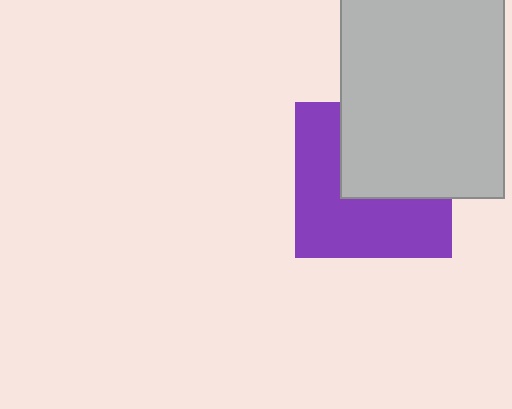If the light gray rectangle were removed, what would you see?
You would see the complete purple square.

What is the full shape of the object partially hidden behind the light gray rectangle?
The partially hidden object is a purple square.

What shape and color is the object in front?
The object in front is a light gray rectangle.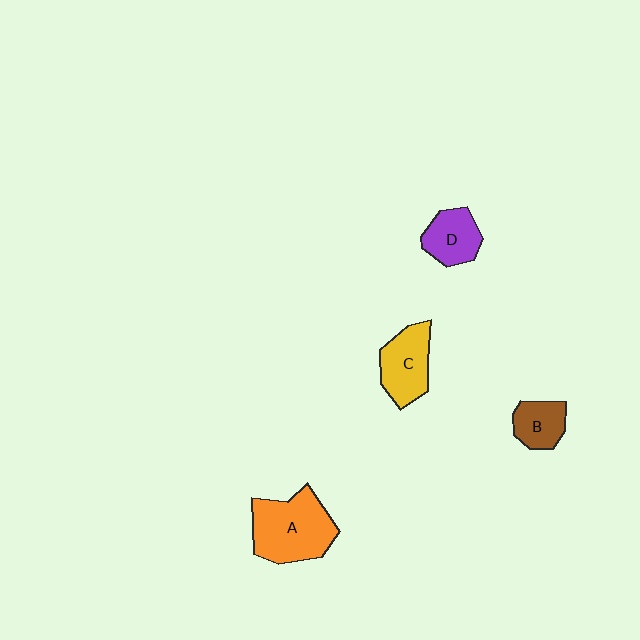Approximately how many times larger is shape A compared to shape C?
Approximately 1.5 times.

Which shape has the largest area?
Shape A (orange).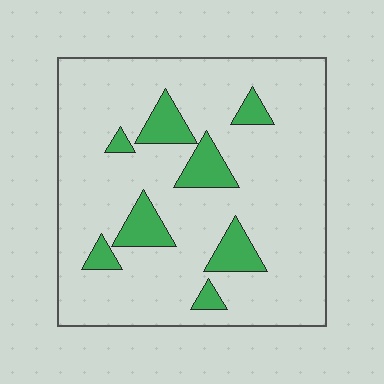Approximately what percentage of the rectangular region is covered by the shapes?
Approximately 15%.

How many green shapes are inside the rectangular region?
8.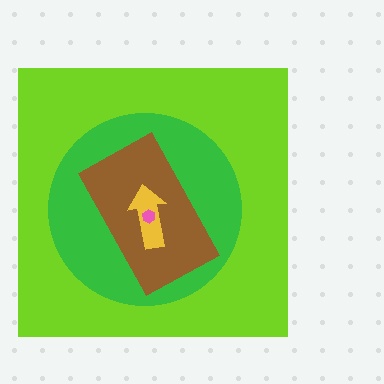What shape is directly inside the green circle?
The brown rectangle.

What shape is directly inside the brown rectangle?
The yellow arrow.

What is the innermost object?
The pink hexagon.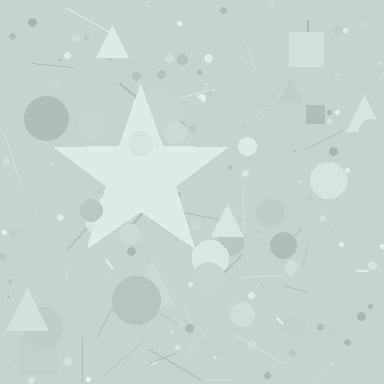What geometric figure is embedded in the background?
A star is embedded in the background.